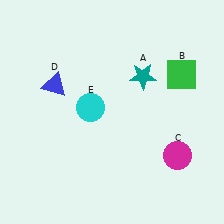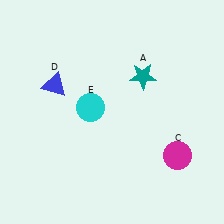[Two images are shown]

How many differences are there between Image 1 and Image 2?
There is 1 difference between the two images.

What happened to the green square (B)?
The green square (B) was removed in Image 2. It was in the top-right area of Image 1.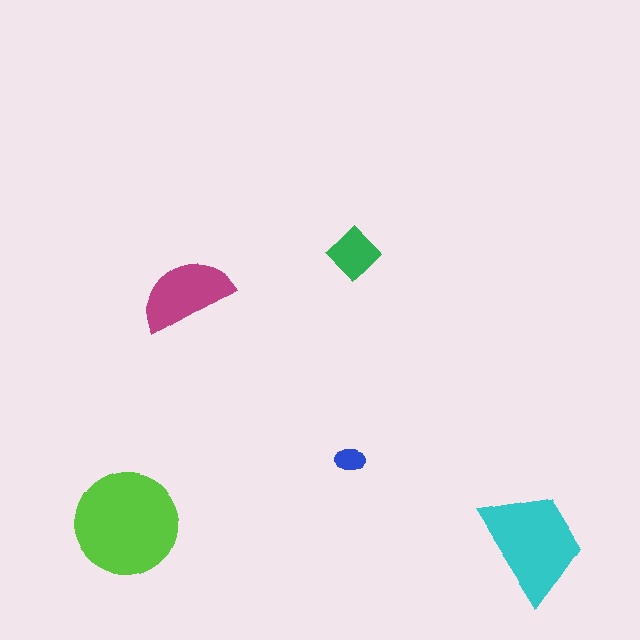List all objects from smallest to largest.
The blue ellipse, the green diamond, the magenta semicircle, the cyan trapezoid, the lime circle.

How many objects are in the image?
There are 5 objects in the image.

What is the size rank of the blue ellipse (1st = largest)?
5th.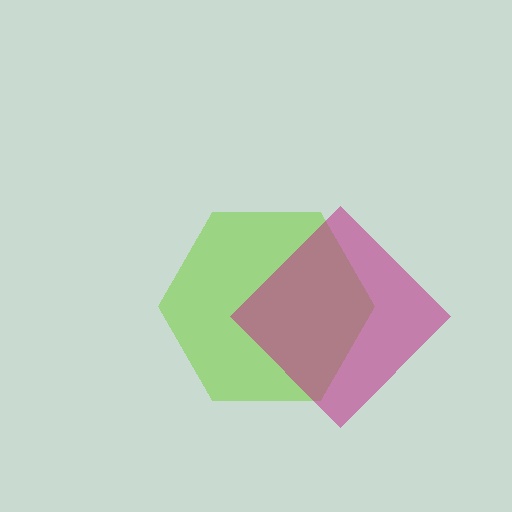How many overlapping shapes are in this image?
There are 2 overlapping shapes in the image.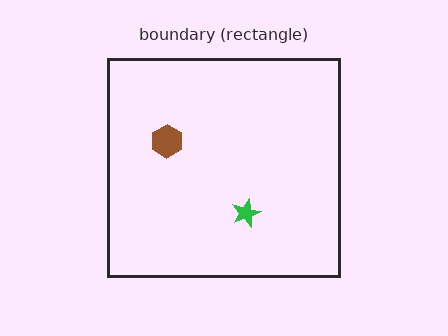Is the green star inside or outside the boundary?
Inside.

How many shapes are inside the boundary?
2 inside, 0 outside.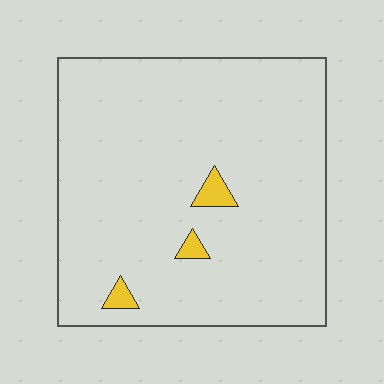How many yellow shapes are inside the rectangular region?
3.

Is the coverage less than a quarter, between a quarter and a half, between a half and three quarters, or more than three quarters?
Less than a quarter.